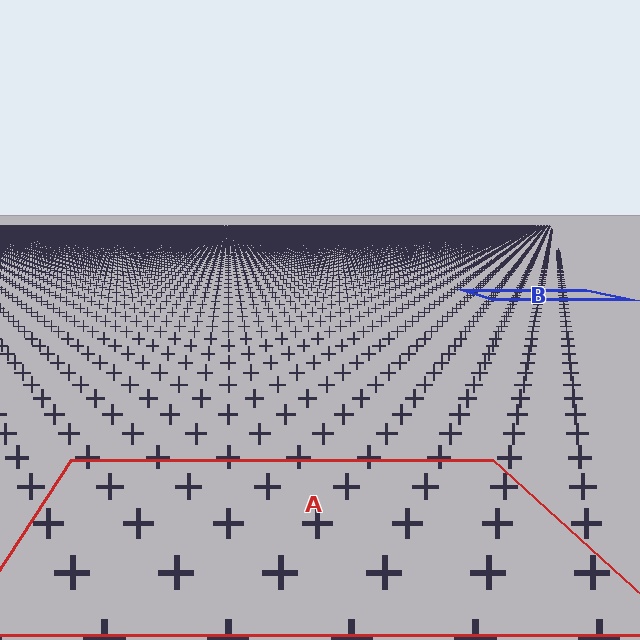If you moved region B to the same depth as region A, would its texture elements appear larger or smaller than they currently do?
They would appear larger. At a closer depth, the same texture elements are projected at a bigger on-screen size.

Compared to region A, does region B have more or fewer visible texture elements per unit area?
Region B has more texture elements per unit area — they are packed more densely because it is farther away.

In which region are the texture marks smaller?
The texture marks are smaller in region B, because it is farther away.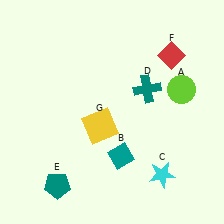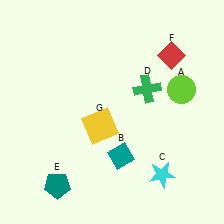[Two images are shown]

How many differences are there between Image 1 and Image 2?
There is 1 difference between the two images.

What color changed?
The cross (D) changed from teal in Image 1 to green in Image 2.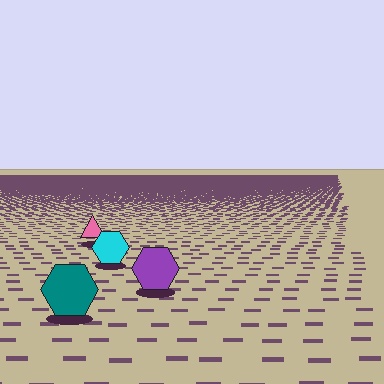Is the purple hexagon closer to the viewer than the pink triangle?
Yes. The purple hexagon is closer — you can tell from the texture gradient: the ground texture is coarser near it.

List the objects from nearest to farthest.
From nearest to farthest: the teal hexagon, the purple hexagon, the cyan hexagon, the pink triangle.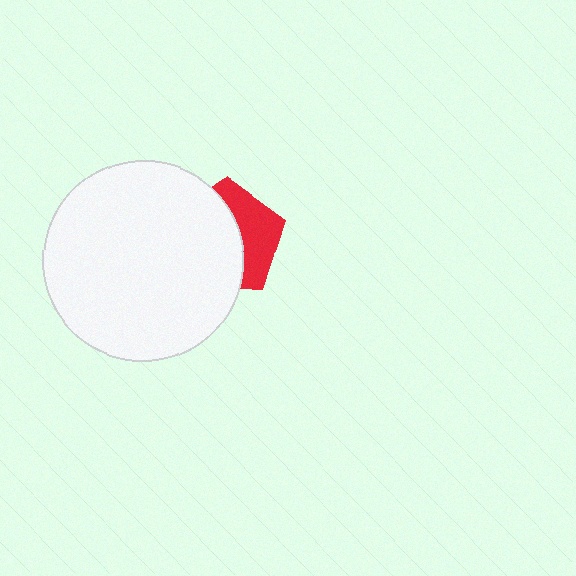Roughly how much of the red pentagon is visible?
A small part of it is visible (roughly 39%).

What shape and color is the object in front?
The object in front is a white circle.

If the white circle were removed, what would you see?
You would see the complete red pentagon.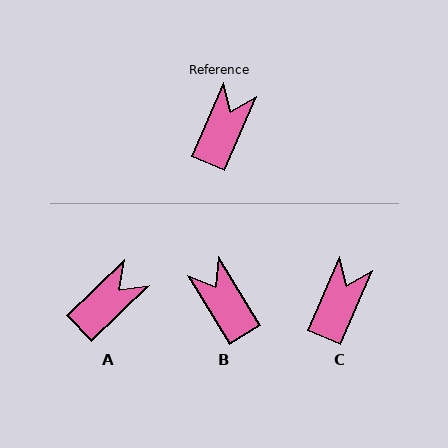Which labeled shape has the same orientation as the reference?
C.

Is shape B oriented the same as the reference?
No, it is off by about 54 degrees.